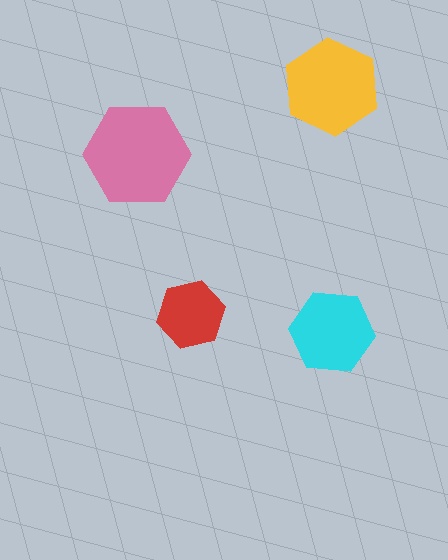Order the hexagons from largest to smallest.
the pink one, the yellow one, the cyan one, the red one.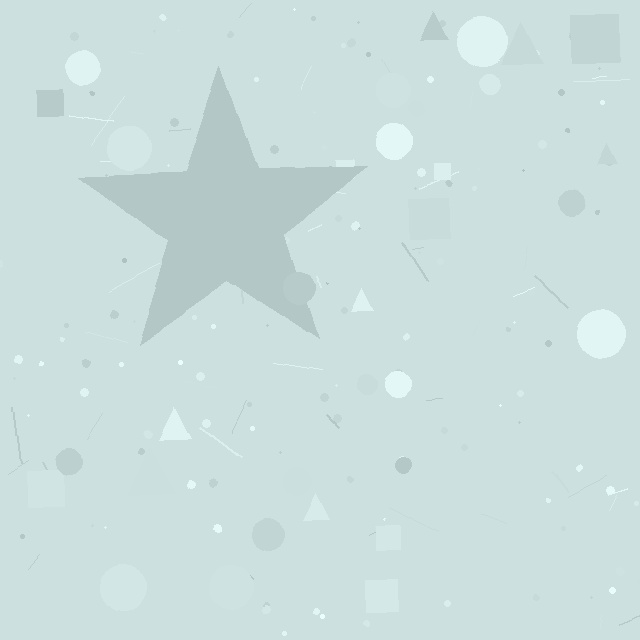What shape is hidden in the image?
A star is hidden in the image.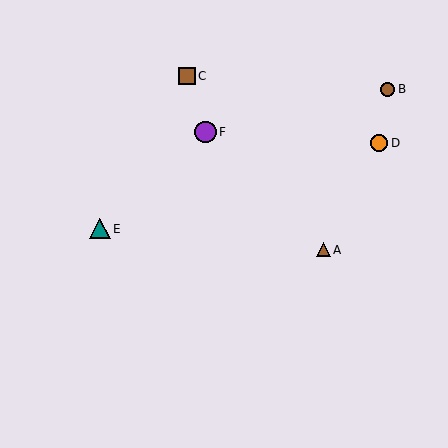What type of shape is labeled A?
Shape A is a brown triangle.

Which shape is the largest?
The purple circle (labeled F) is the largest.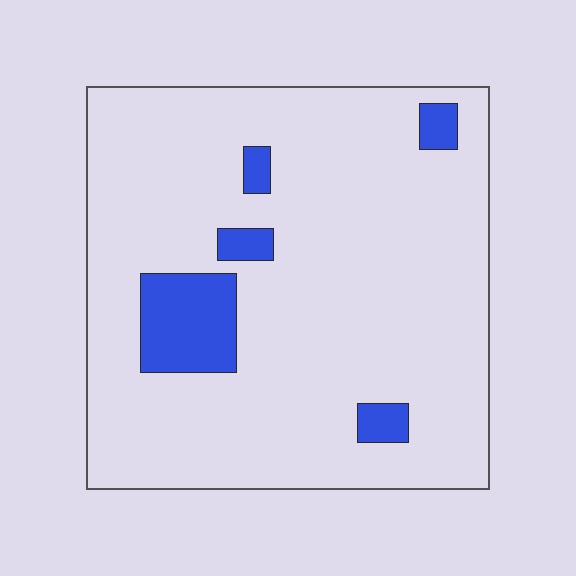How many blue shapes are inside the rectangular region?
5.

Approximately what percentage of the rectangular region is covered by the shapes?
Approximately 10%.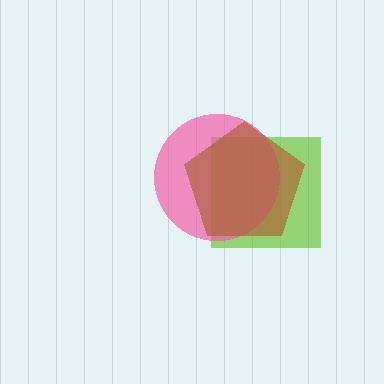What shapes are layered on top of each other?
The layered shapes are: a lime square, a pink circle, a brown pentagon.